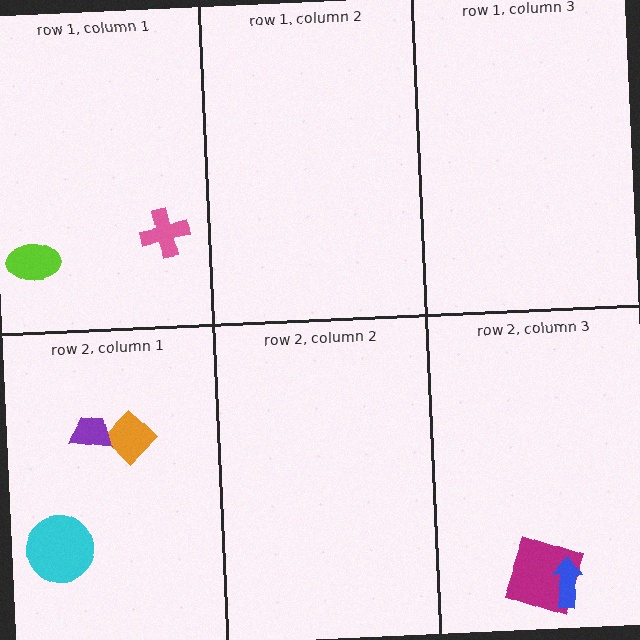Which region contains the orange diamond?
The row 2, column 1 region.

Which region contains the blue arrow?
The row 2, column 3 region.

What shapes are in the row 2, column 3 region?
The magenta square, the blue arrow.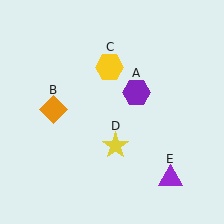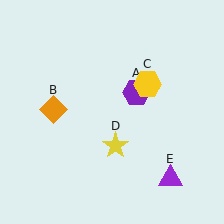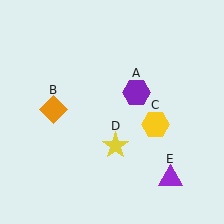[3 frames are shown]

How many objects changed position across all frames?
1 object changed position: yellow hexagon (object C).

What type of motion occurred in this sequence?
The yellow hexagon (object C) rotated clockwise around the center of the scene.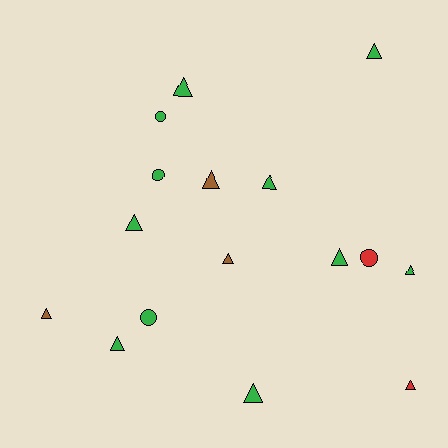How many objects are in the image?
There are 16 objects.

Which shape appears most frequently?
Triangle, with 12 objects.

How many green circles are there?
There are 3 green circles.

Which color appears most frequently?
Green, with 11 objects.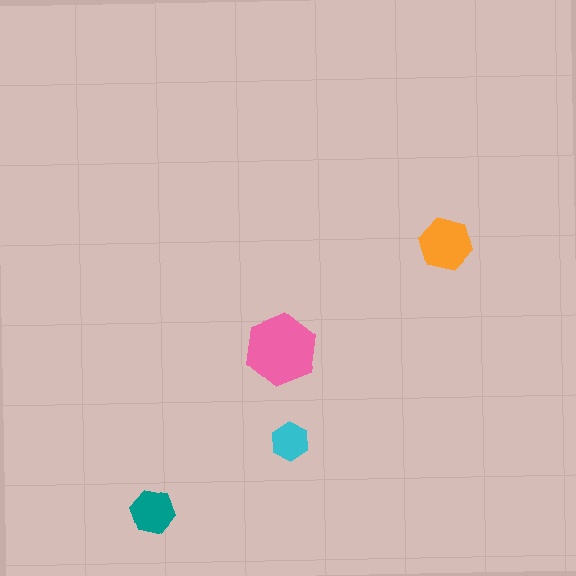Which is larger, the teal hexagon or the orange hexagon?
The orange one.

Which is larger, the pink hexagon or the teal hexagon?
The pink one.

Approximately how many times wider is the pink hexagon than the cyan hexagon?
About 2 times wider.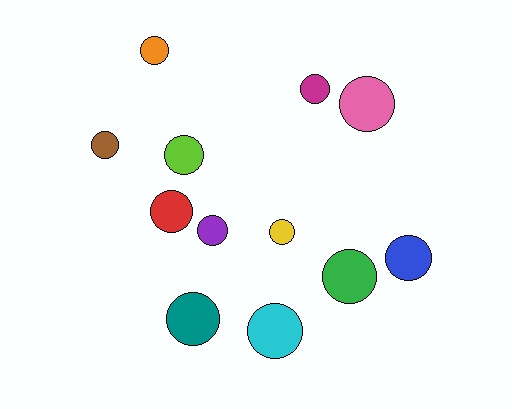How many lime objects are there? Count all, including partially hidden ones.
There is 1 lime object.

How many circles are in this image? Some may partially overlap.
There are 12 circles.